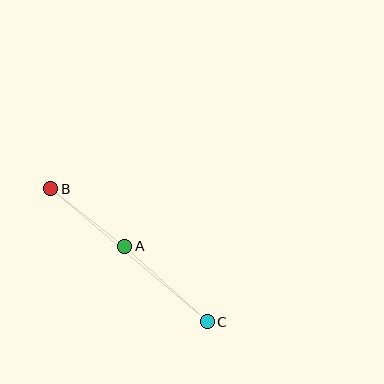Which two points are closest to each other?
Points A and B are closest to each other.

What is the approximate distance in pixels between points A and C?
The distance between A and C is approximately 112 pixels.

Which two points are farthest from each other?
Points B and C are farthest from each other.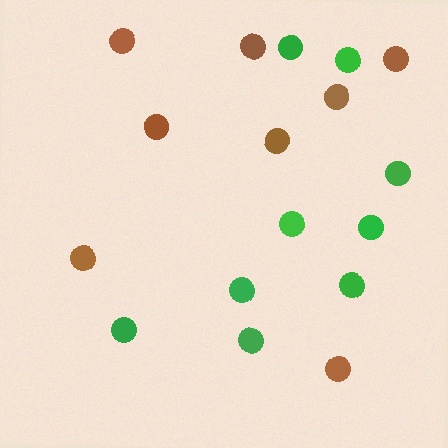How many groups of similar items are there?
There are 2 groups: one group of brown circles (8) and one group of green circles (9).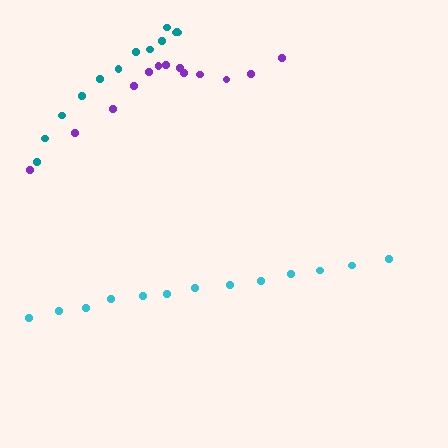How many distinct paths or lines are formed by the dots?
There are 3 distinct paths.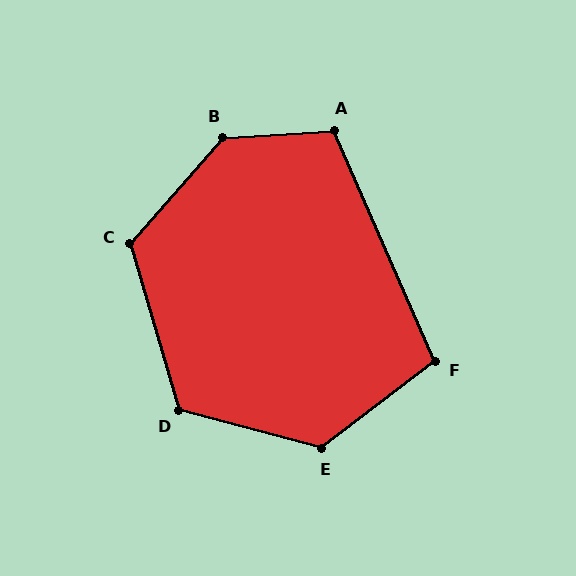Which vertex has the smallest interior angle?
F, at approximately 104 degrees.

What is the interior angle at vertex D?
Approximately 121 degrees (obtuse).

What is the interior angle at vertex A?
Approximately 110 degrees (obtuse).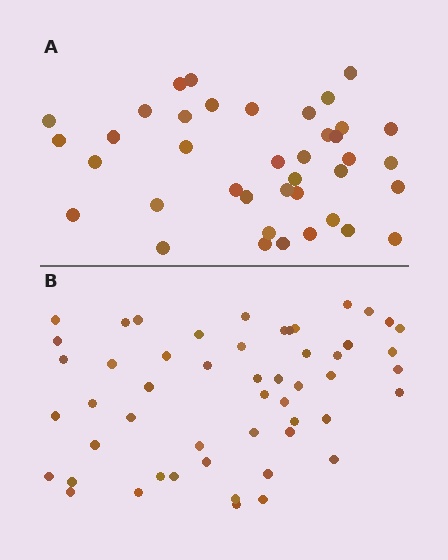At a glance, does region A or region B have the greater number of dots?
Region B (the bottom region) has more dots.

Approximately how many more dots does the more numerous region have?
Region B has approximately 15 more dots than region A.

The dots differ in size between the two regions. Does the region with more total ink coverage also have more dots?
No. Region A has more total ink coverage because its dots are larger, but region B actually contains more individual dots. Total area can be misleading — the number of items is what matters here.